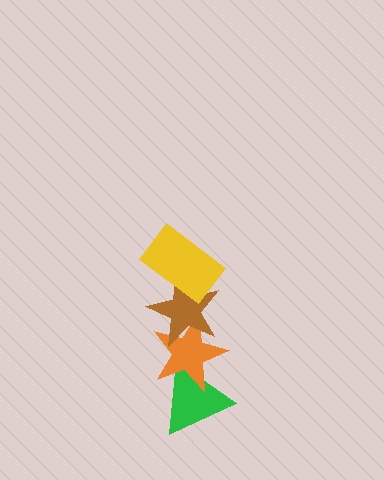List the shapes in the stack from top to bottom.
From top to bottom: the yellow rectangle, the brown star, the orange star, the green triangle.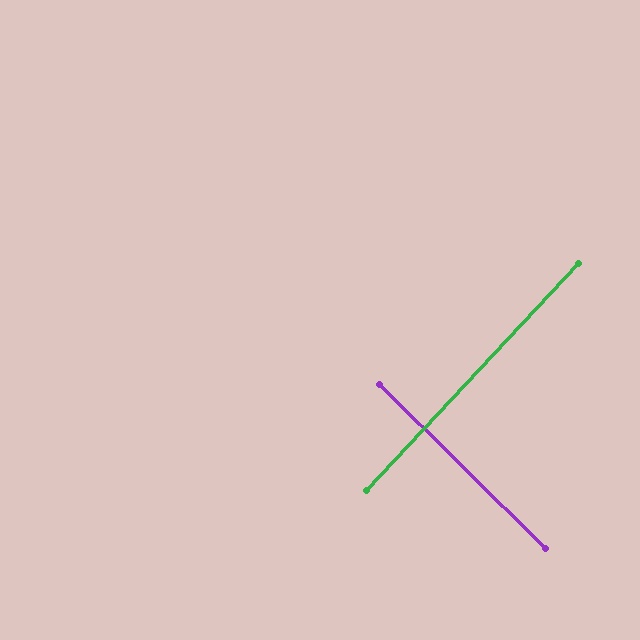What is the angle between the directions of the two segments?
Approximately 88 degrees.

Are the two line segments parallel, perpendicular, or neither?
Perpendicular — they meet at approximately 88°.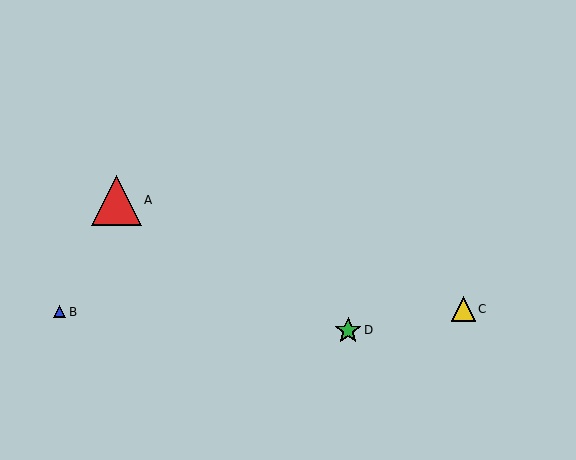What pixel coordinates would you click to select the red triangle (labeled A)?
Click at (116, 200) to select the red triangle A.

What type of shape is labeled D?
Shape D is a green star.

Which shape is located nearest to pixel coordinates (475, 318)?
The yellow triangle (labeled C) at (463, 309) is nearest to that location.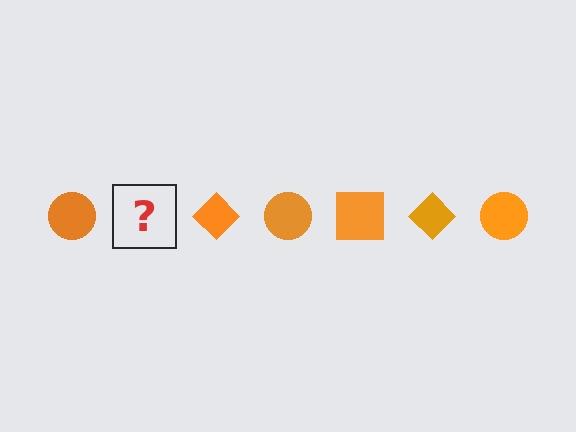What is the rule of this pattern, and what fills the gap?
The rule is that the pattern cycles through circle, square, diamond shapes in orange. The gap should be filled with an orange square.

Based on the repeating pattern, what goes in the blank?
The blank should be an orange square.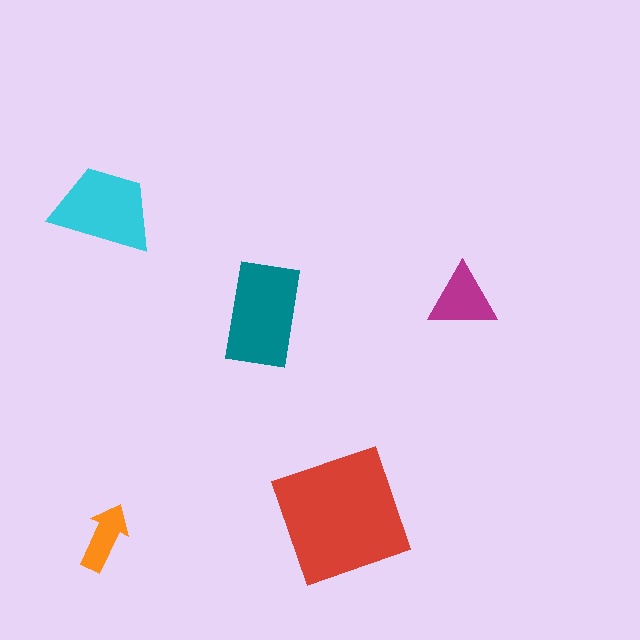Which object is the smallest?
The orange arrow.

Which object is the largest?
The red square.